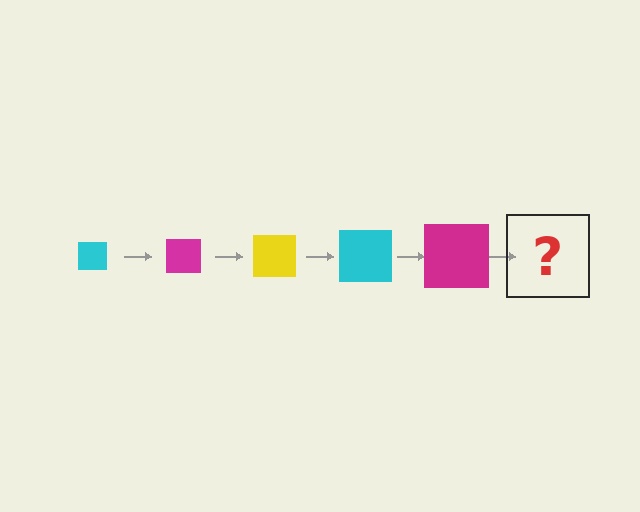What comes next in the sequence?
The next element should be a yellow square, larger than the previous one.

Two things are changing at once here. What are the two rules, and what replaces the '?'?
The two rules are that the square grows larger each step and the color cycles through cyan, magenta, and yellow. The '?' should be a yellow square, larger than the previous one.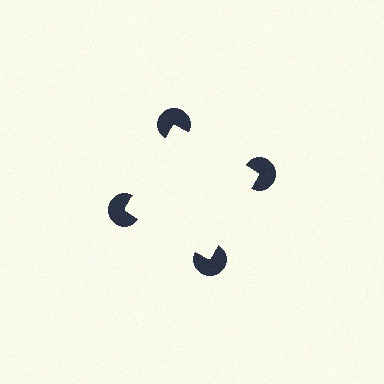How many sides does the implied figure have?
4 sides.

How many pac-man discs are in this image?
There are 4 — one at each vertex of the illusory square.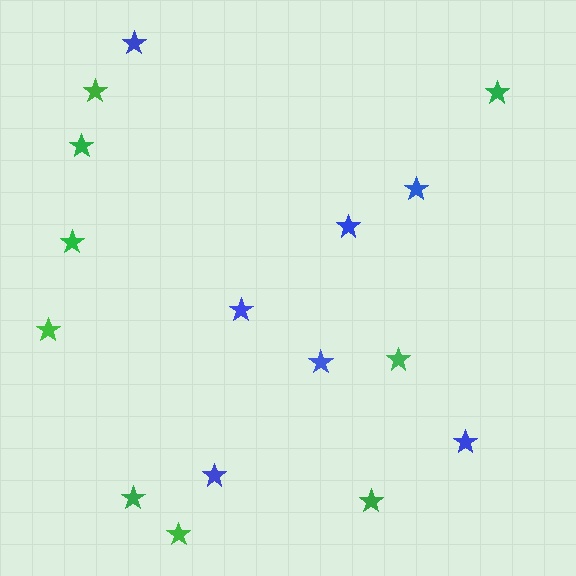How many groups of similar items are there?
There are 2 groups: one group of blue stars (7) and one group of green stars (9).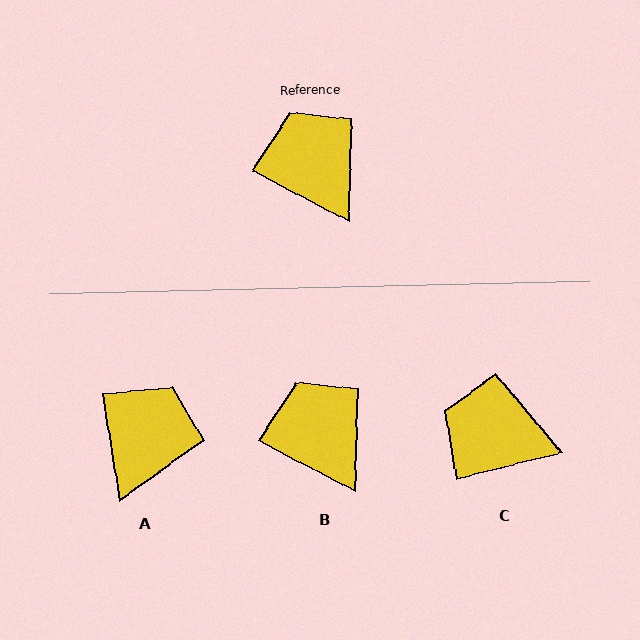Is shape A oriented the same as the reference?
No, it is off by about 53 degrees.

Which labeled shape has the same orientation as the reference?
B.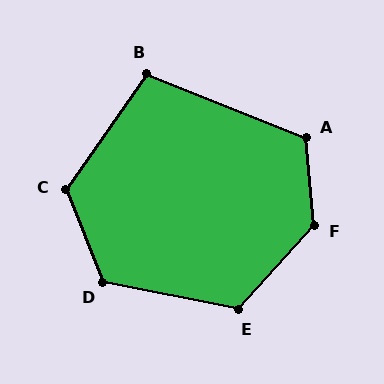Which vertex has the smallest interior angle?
B, at approximately 103 degrees.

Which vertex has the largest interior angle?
F, at approximately 133 degrees.